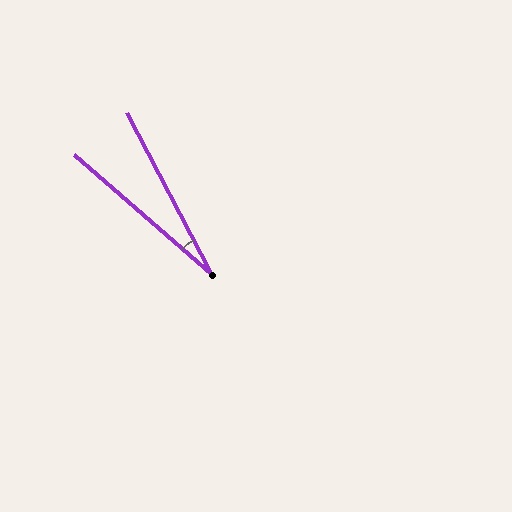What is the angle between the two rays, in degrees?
Approximately 21 degrees.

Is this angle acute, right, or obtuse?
It is acute.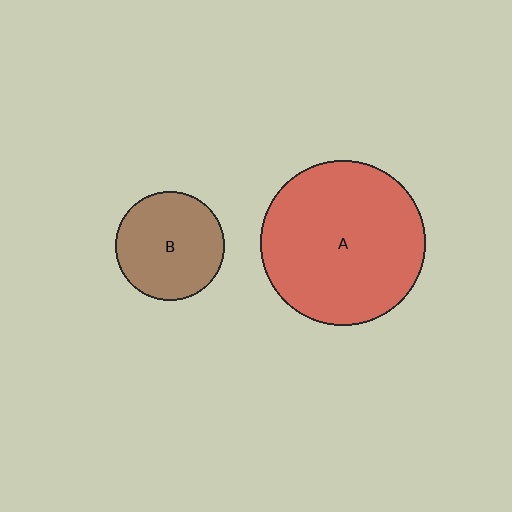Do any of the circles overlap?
No, none of the circles overlap.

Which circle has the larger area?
Circle A (red).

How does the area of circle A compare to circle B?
Approximately 2.3 times.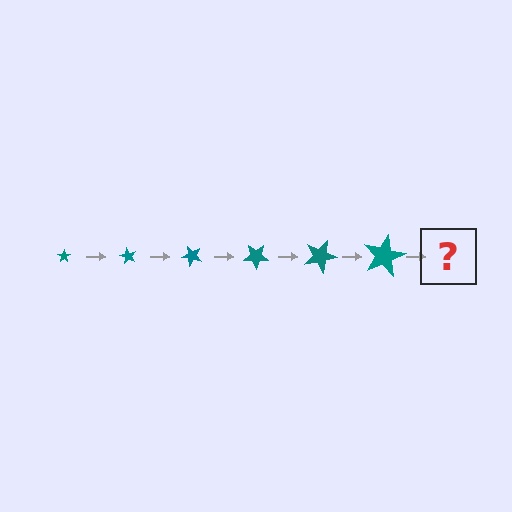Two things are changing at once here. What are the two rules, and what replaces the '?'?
The two rules are that the star grows larger each step and it rotates 60 degrees each step. The '?' should be a star, larger than the previous one and rotated 360 degrees from the start.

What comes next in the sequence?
The next element should be a star, larger than the previous one and rotated 360 degrees from the start.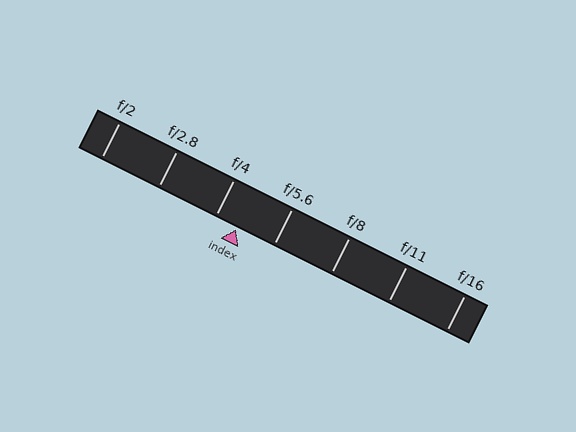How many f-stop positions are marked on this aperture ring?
There are 7 f-stop positions marked.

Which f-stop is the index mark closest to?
The index mark is closest to f/4.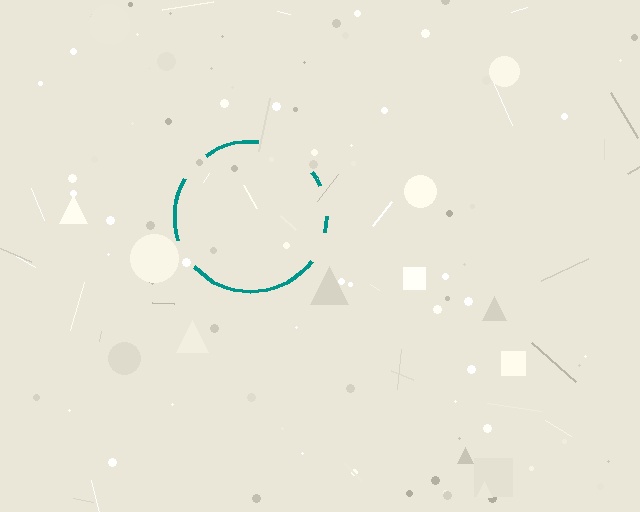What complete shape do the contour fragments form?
The contour fragments form a circle.